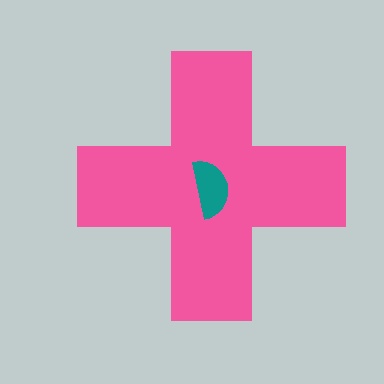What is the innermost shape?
The teal semicircle.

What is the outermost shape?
The pink cross.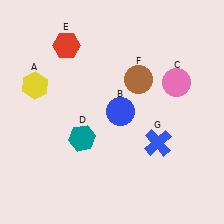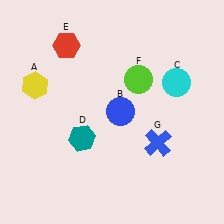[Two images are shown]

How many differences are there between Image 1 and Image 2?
There are 2 differences between the two images.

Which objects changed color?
C changed from pink to cyan. F changed from brown to lime.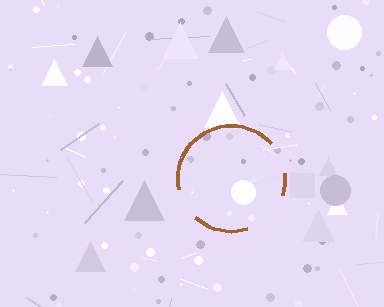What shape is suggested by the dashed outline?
The dashed outline suggests a circle.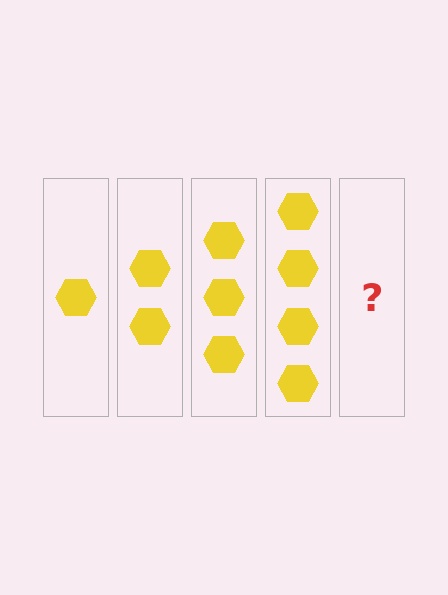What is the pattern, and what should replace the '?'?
The pattern is that each step adds one more hexagon. The '?' should be 5 hexagons.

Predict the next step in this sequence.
The next step is 5 hexagons.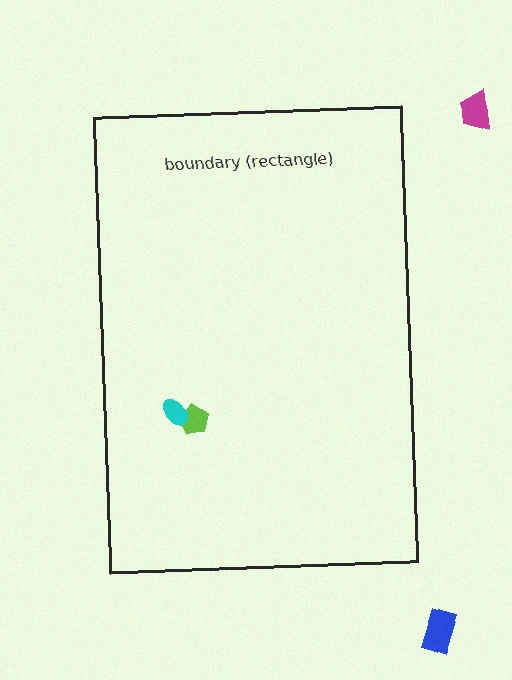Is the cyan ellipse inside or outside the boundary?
Inside.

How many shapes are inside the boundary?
2 inside, 2 outside.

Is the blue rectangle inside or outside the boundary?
Outside.